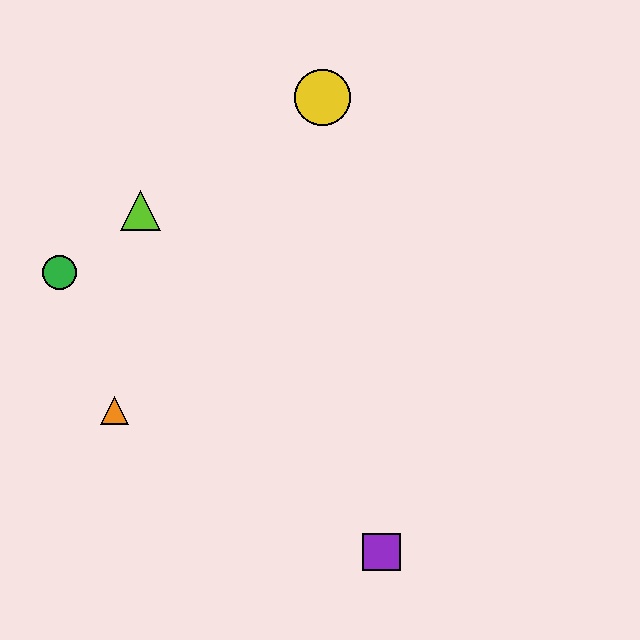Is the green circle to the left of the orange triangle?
Yes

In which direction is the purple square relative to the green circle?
The purple square is to the right of the green circle.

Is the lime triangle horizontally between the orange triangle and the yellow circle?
Yes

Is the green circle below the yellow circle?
Yes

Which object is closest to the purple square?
The orange triangle is closest to the purple square.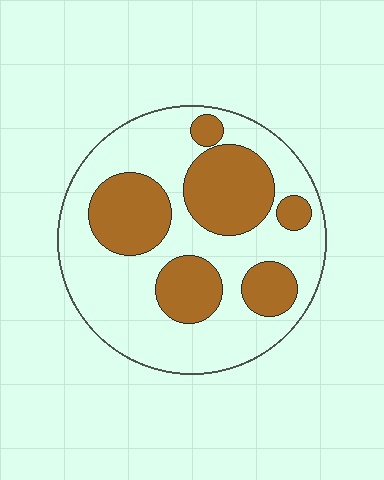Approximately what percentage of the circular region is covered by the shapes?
Approximately 35%.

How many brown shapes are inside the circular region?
6.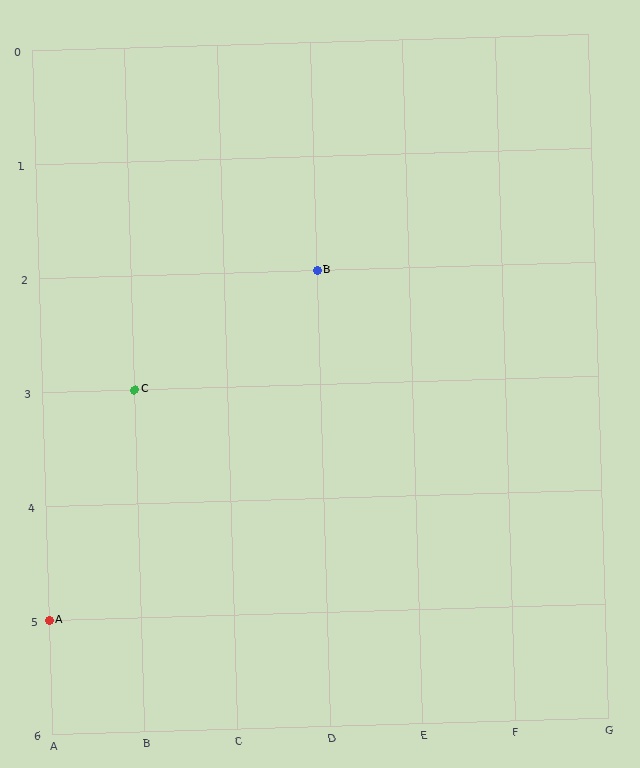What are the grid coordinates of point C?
Point C is at grid coordinates (B, 3).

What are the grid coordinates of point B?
Point B is at grid coordinates (D, 2).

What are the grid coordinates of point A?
Point A is at grid coordinates (A, 5).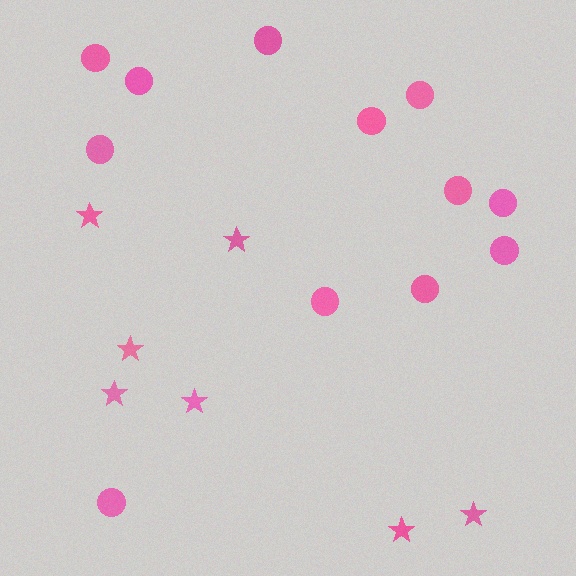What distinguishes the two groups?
There are 2 groups: one group of circles (12) and one group of stars (7).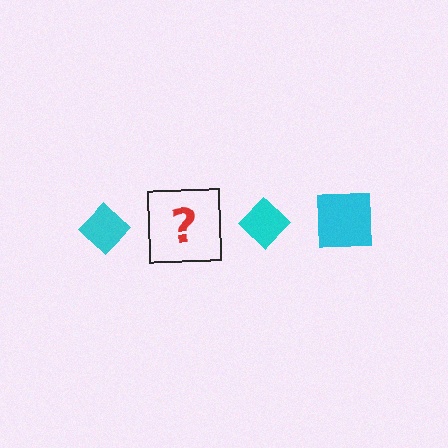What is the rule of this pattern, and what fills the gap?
The rule is that the pattern cycles through diamond, square shapes in cyan. The gap should be filled with a cyan square.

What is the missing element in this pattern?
The missing element is a cyan square.